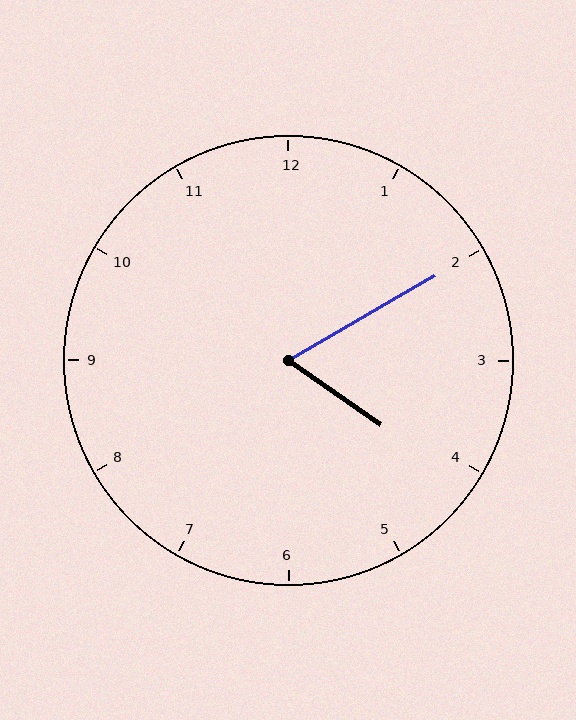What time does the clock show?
4:10.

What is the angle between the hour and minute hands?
Approximately 65 degrees.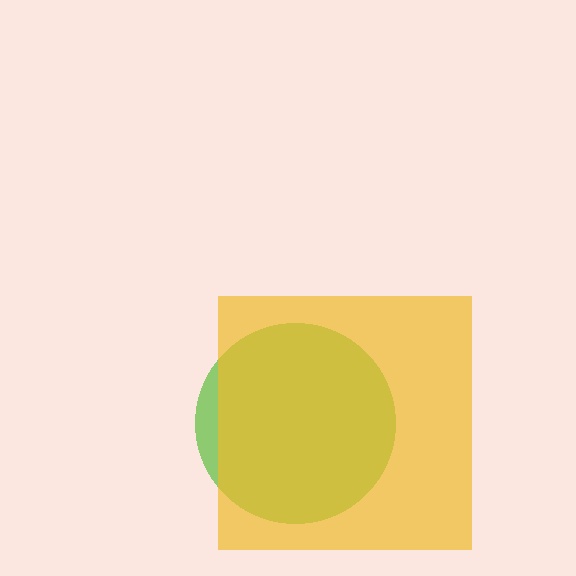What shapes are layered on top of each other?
The layered shapes are: a lime circle, a yellow square.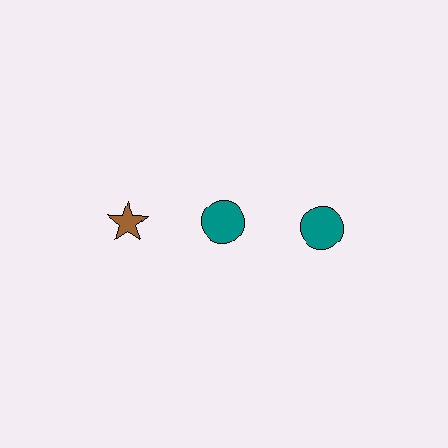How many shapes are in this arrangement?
There are 3 shapes arranged in a grid pattern.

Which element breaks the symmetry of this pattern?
The brown star in the top row, leftmost column breaks the symmetry. All other shapes are teal circles.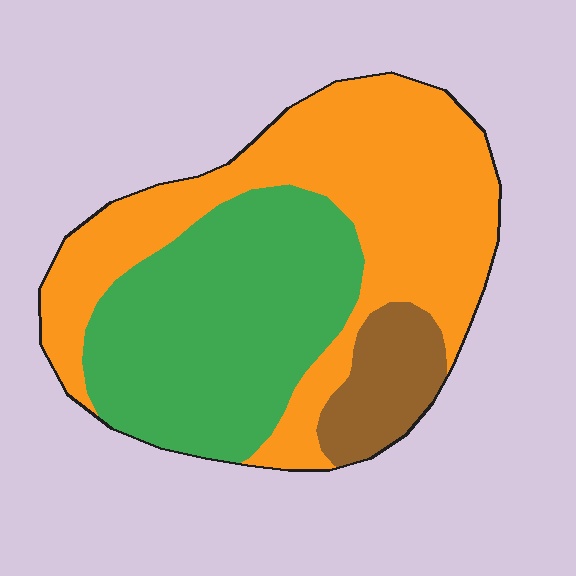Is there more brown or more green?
Green.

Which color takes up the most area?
Orange, at roughly 50%.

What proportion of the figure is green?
Green takes up about two fifths (2/5) of the figure.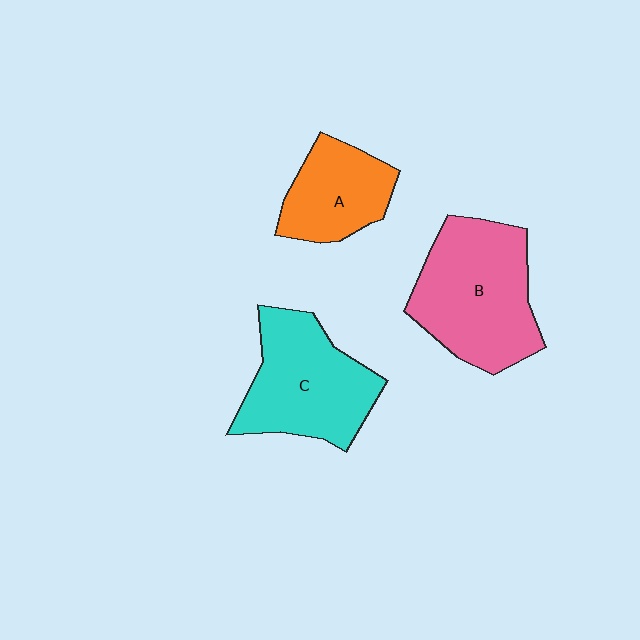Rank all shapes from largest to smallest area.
From largest to smallest: B (pink), C (cyan), A (orange).